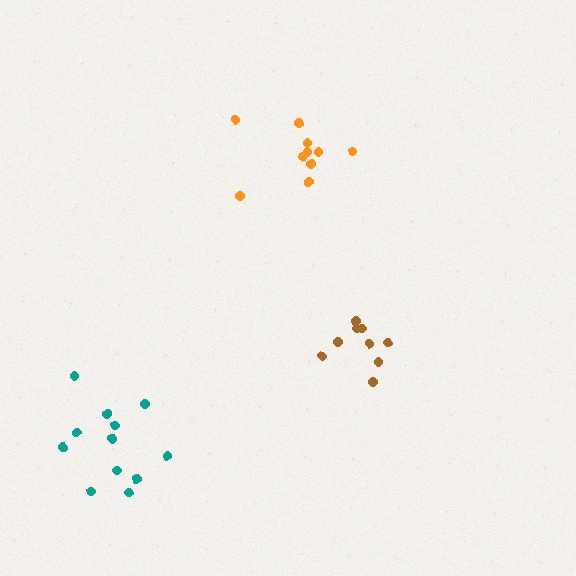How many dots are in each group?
Group 1: 12 dots, Group 2: 9 dots, Group 3: 10 dots (31 total).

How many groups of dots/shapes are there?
There are 3 groups.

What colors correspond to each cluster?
The clusters are colored: teal, brown, orange.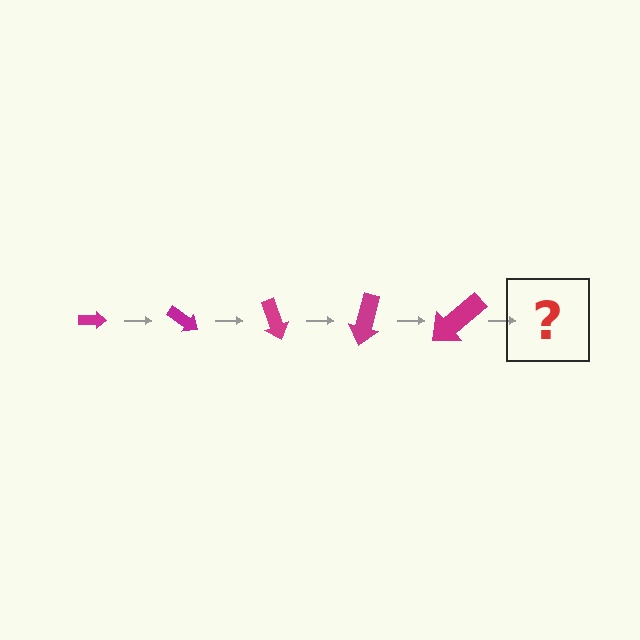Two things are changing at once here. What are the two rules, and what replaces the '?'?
The two rules are that the arrow grows larger each step and it rotates 35 degrees each step. The '?' should be an arrow, larger than the previous one and rotated 175 degrees from the start.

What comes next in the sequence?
The next element should be an arrow, larger than the previous one and rotated 175 degrees from the start.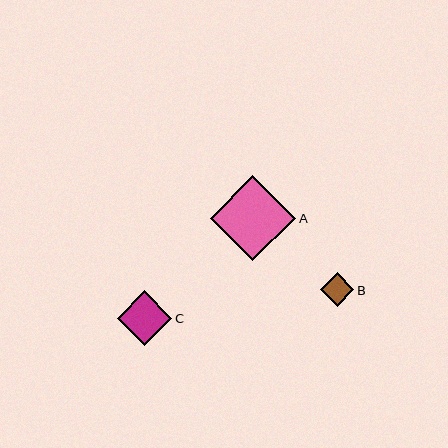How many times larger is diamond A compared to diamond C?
Diamond A is approximately 1.6 times the size of diamond C.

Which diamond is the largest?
Diamond A is the largest with a size of approximately 85 pixels.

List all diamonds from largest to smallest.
From largest to smallest: A, C, B.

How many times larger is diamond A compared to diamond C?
Diamond A is approximately 1.6 times the size of diamond C.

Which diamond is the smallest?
Diamond B is the smallest with a size of approximately 34 pixels.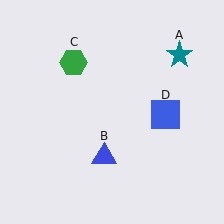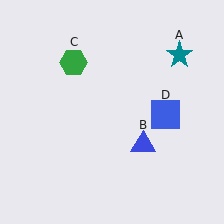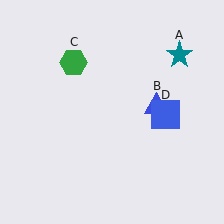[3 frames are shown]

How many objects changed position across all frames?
1 object changed position: blue triangle (object B).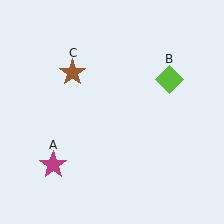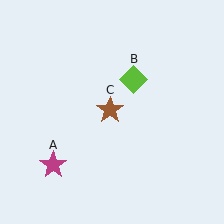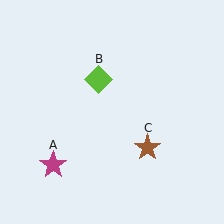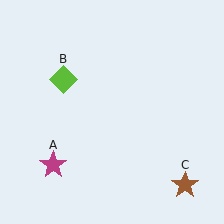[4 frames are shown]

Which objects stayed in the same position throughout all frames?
Magenta star (object A) remained stationary.